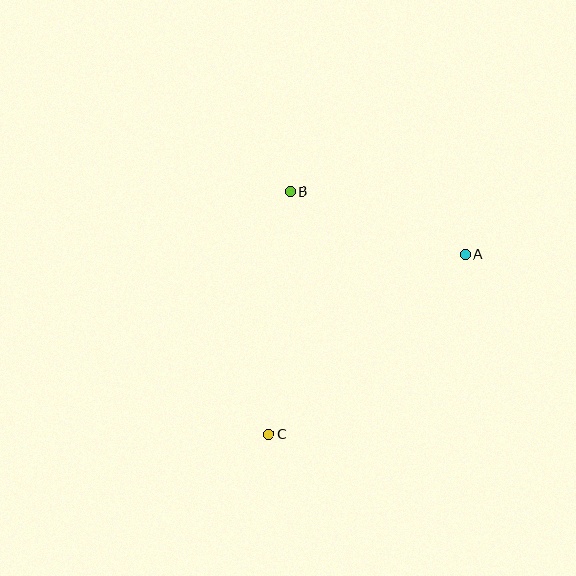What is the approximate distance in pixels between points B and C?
The distance between B and C is approximately 244 pixels.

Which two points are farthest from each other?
Points A and C are farthest from each other.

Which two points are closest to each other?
Points A and B are closest to each other.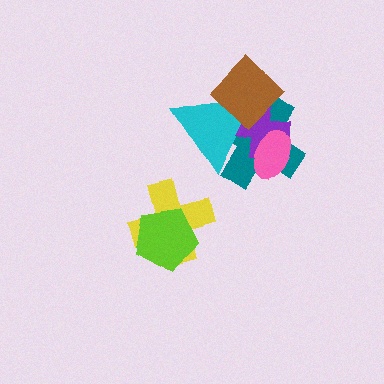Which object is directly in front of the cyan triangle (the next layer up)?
The pink ellipse is directly in front of the cyan triangle.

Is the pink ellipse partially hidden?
No, no other shape covers it.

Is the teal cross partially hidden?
Yes, it is partially covered by another shape.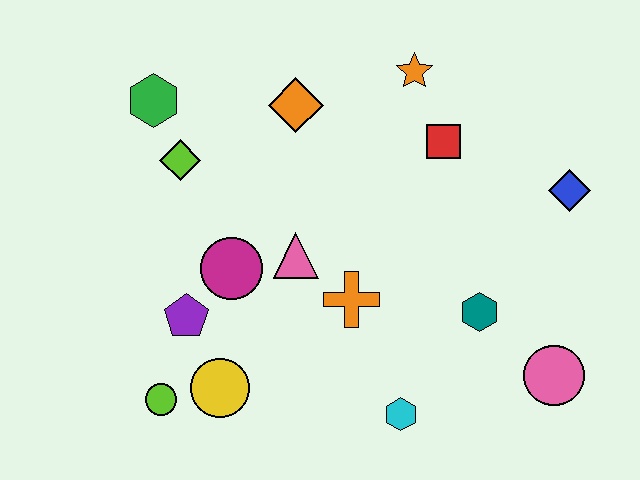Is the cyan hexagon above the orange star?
No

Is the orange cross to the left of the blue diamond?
Yes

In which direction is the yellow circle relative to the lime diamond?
The yellow circle is below the lime diamond.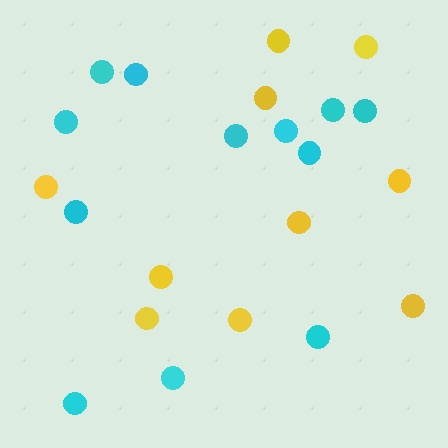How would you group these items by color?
There are 2 groups: one group of yellow circles (10) and one group of cyan circles (12).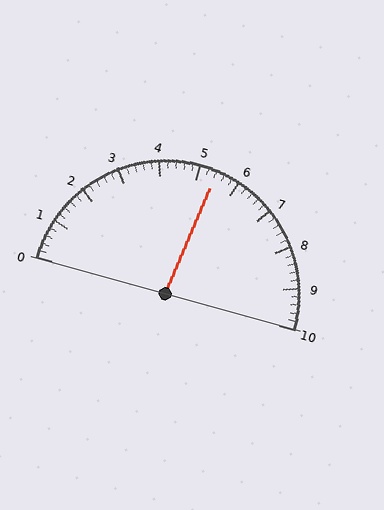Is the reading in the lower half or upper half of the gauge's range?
The reading is in the upper half of the range (0 to 10).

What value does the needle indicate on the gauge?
The needle indicates approximately 5.4.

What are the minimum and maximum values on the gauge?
The gauge ranges from 0 to 10.